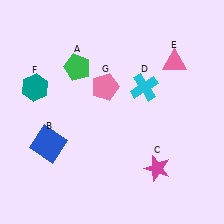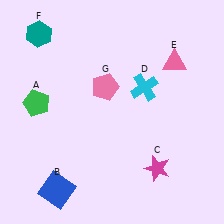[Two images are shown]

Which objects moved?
The objects that moved are: the green pentagon (A), the blue square (B), the teal hexagon (F).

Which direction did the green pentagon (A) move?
The green pentagon (A) moved left.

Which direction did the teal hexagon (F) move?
The teal hexagon (F) moved up.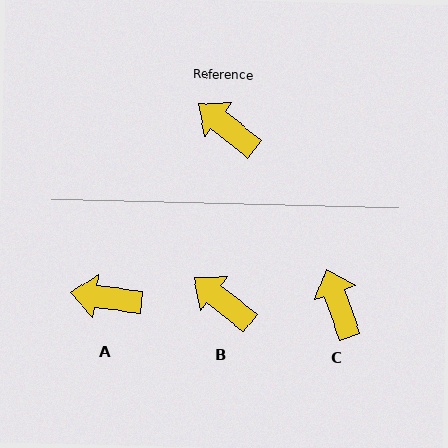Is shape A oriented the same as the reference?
No, it is off by about 31 degrees.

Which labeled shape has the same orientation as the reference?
B.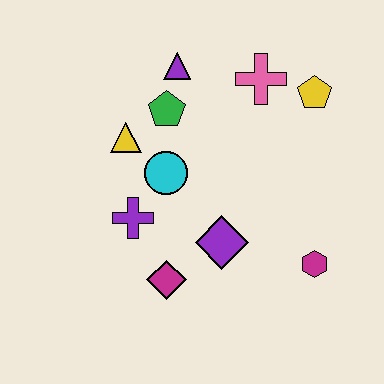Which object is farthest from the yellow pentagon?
The magenta diamond is farthest from the yellow pentagon.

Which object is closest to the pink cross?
The yellow pentagon is closest to the pink cross.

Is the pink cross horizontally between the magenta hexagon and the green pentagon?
Yes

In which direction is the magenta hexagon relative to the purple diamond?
The magenta hexagon is to the right of the purple diamond.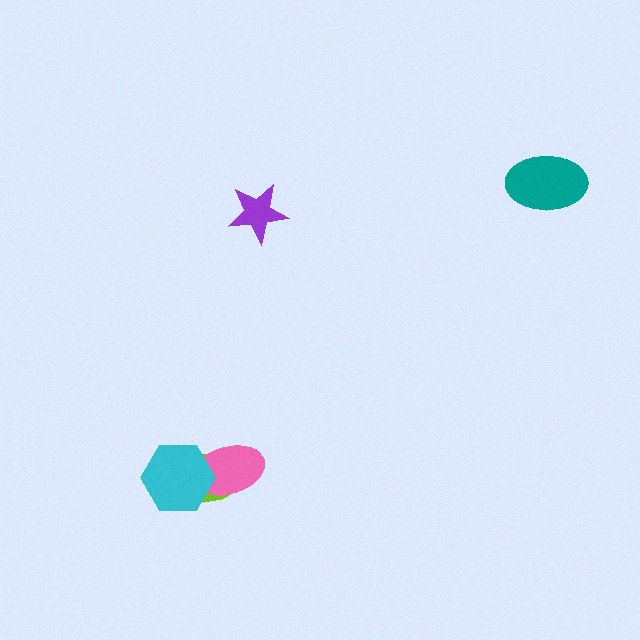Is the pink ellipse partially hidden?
Yes, it is partially covered by another shape.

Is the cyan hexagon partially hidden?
No, no other shape covers it.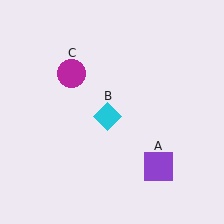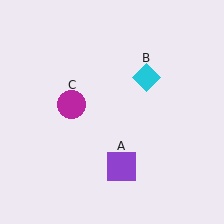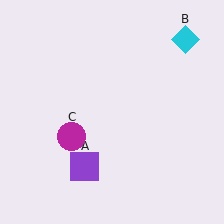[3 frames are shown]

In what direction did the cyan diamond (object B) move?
The cyan diamond (object B) moved up and to the right.